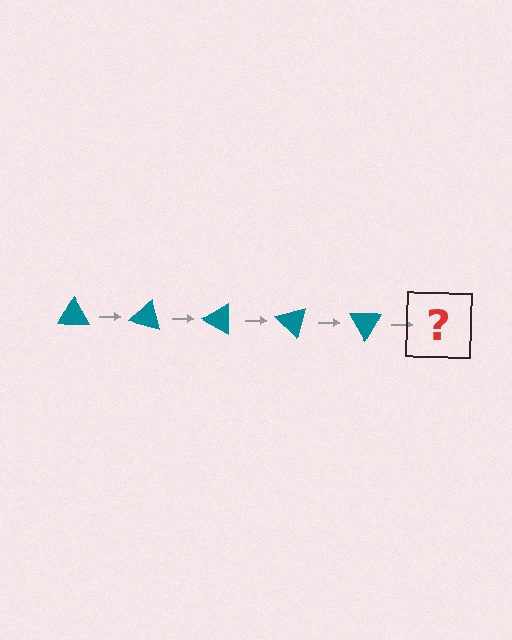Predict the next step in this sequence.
The next step is a teal triangle rotated 75 degrees.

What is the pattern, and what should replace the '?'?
The pattern is that the triangle rotates 15 degrees each step. The '?' should be a teal triangle rotated 75 degrees.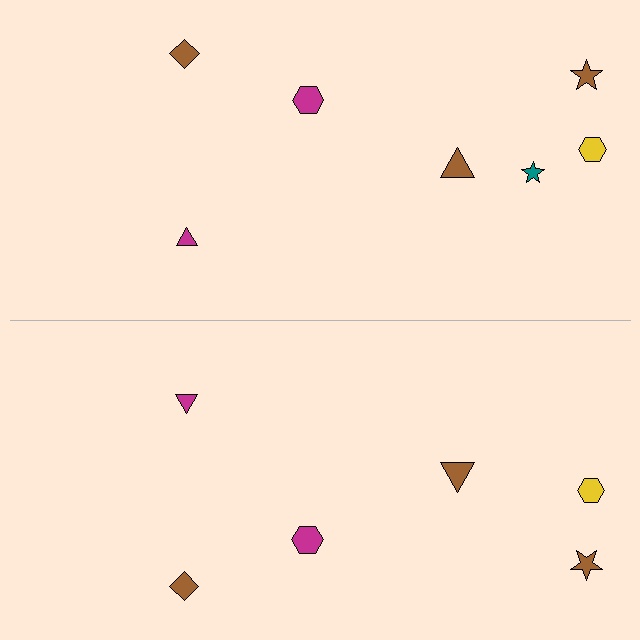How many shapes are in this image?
There are 13 shapes in this image.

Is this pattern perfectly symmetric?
No, the pattern is not perfectly symmetric. A teal star is missing from the bottom side.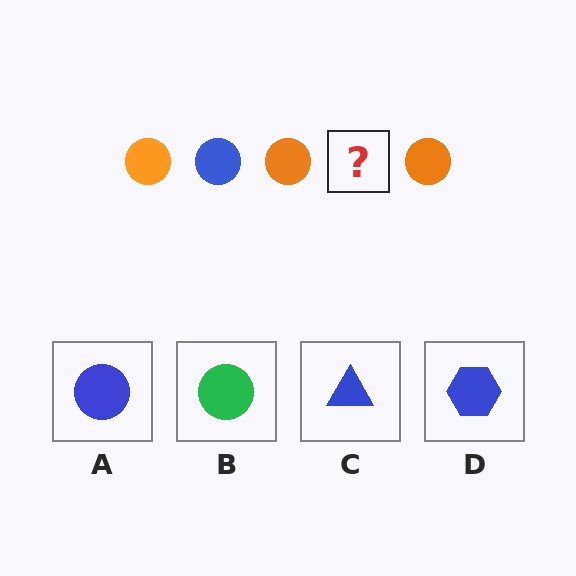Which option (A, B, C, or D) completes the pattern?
A.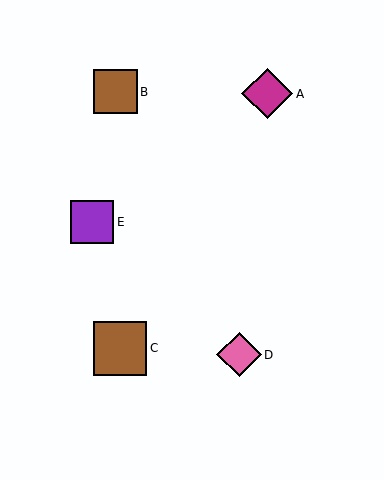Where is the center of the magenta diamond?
The center of the magenta diamond is at (267, 94).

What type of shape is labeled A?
Shape A is a magenta diamond.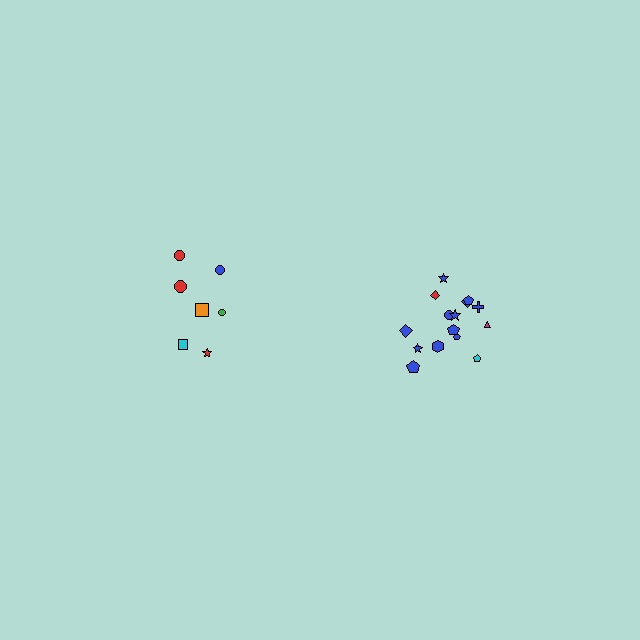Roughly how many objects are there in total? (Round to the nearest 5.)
Roughly 20 objects in total.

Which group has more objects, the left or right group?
The right group.